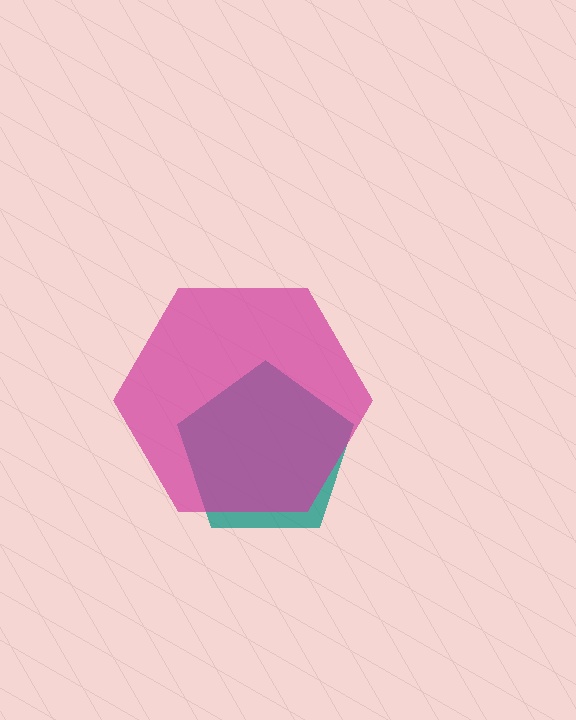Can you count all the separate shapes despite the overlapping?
Yes, there are 2 separate shapes.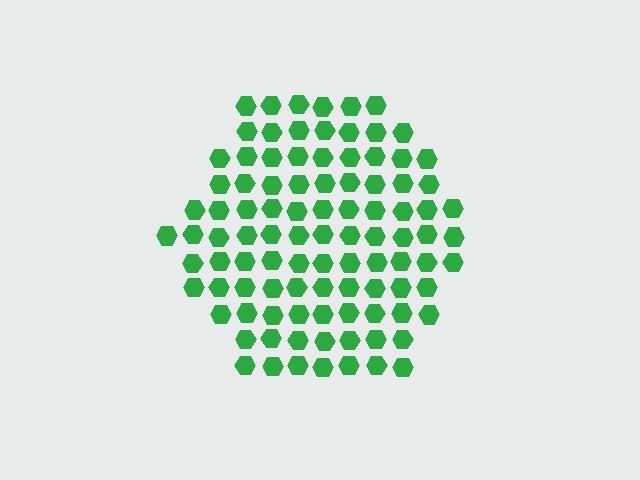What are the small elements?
The small elements are hexagons.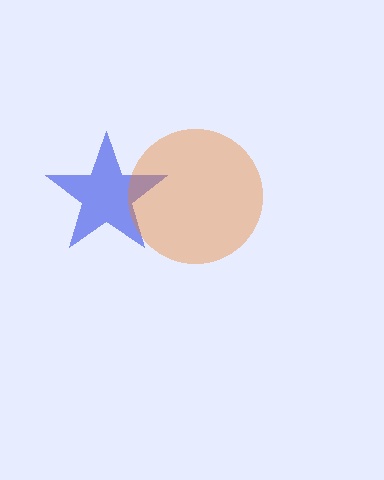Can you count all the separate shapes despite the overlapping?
Yes, there are 2 separate shapes.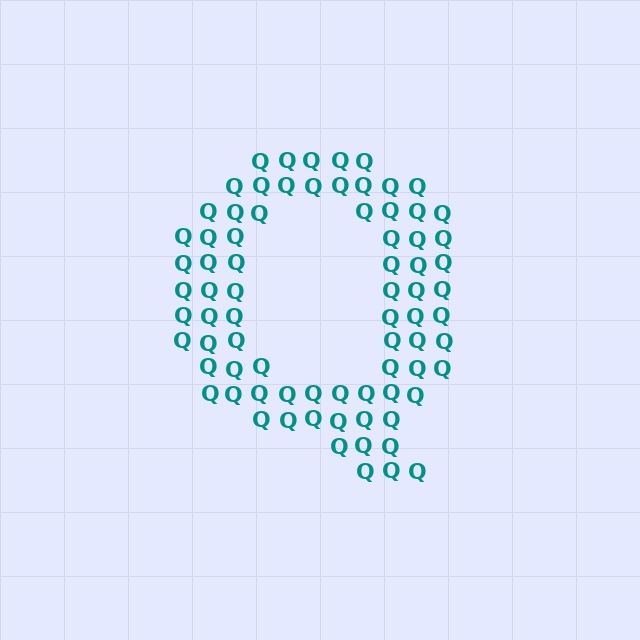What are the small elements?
The small elements are letter Q's.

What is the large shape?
The large shape is the letter Q.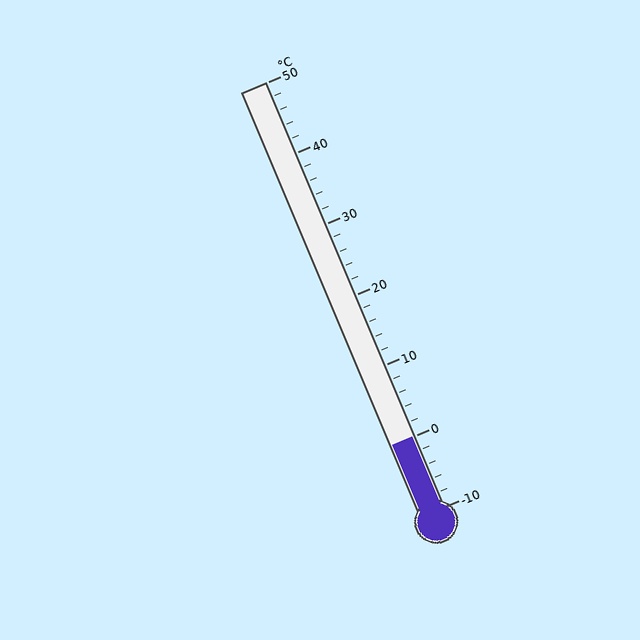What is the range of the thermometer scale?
The thermometer scale ranges from -10°C to 50°C.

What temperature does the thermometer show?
The thermometer shows approximately 0°C.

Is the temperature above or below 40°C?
The temperature is below 40°C.